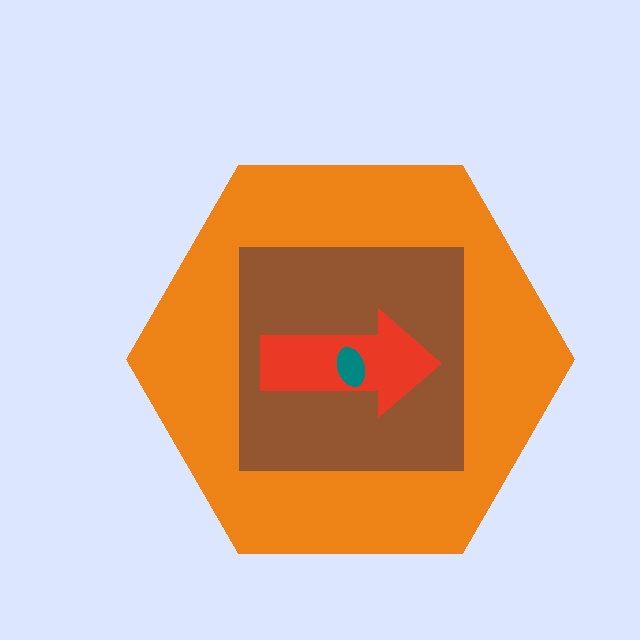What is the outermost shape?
The orange hexagon.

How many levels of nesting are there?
4.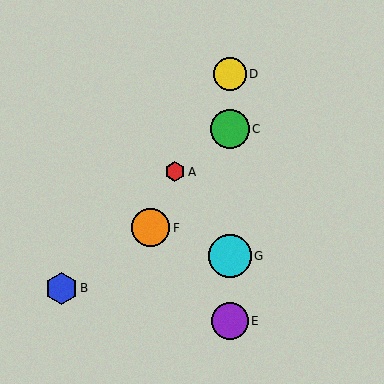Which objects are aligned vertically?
Objects C, D, E, G are aligned vertically.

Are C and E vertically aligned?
Yes, both are at x≈230.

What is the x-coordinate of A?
Object A is at x≈175.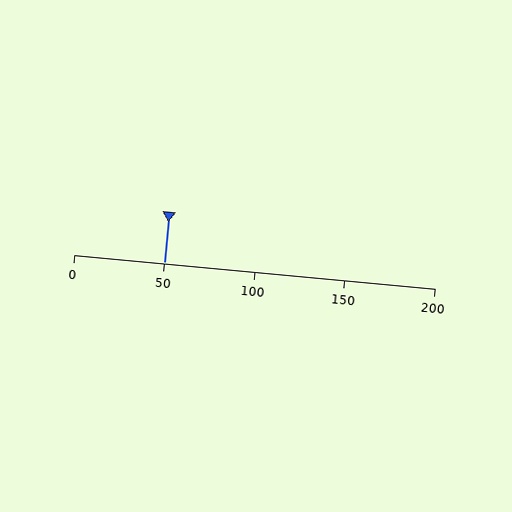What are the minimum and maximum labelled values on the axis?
The axis runs from 0 to 200.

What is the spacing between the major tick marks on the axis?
The major ticks are spaced 50 apart.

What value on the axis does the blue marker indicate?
The marker indicates approximately 50.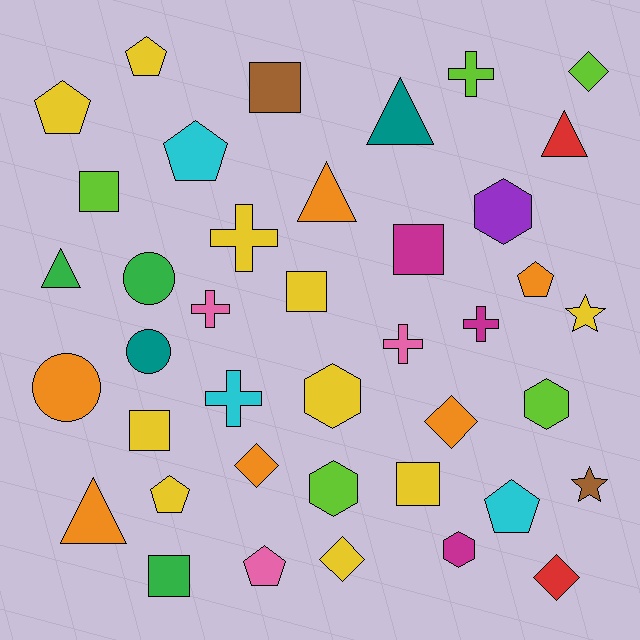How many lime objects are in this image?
There are 5 lime objects.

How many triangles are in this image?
There are 5 triangles.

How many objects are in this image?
There are 40 objects.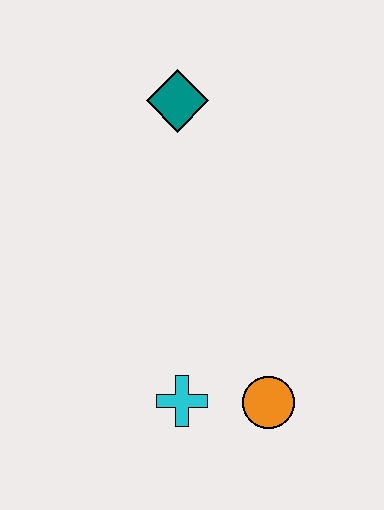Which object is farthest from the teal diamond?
The orange circle is farthest from the teal diamond.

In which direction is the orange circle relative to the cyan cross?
The orange circle is to the right of the cyan cross.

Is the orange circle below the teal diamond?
Yes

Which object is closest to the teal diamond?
The cyan cross is closest to the teal diamond.